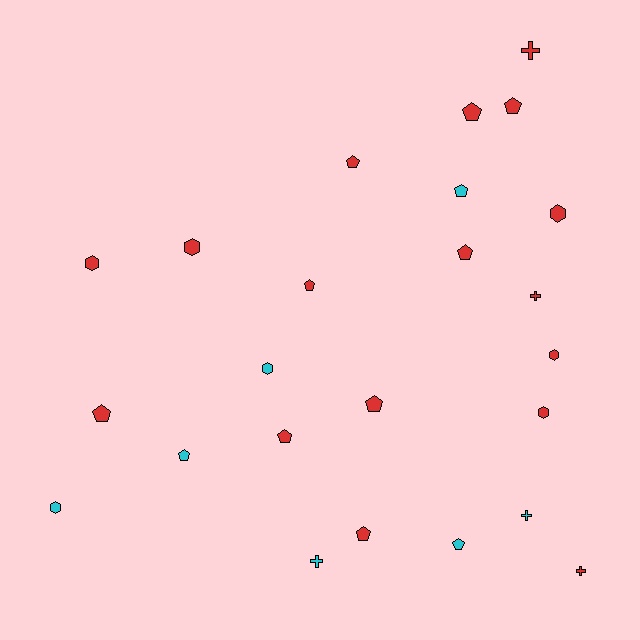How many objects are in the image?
There are 24 objects.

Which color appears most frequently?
Red, with 17 objects.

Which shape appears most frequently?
Pentagon, with 12 objects.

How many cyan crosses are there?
There are 2 cyan crosses.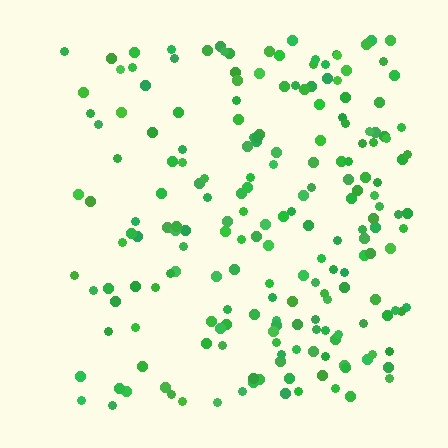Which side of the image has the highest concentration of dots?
The right.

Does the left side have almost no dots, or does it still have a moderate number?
Still a moderate number, just noticeably fewer than the right.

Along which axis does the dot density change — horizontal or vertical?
Horizontal.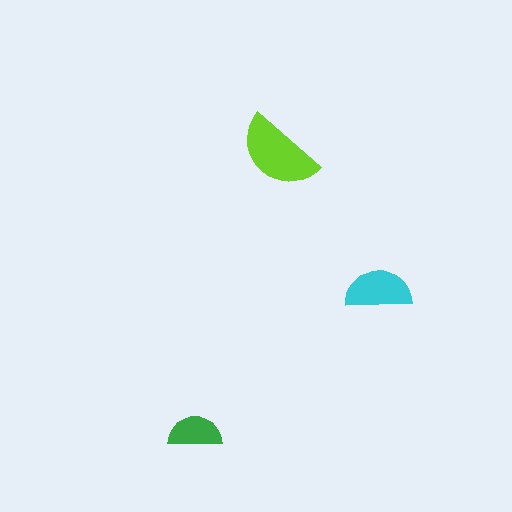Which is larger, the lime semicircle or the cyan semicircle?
The lime one.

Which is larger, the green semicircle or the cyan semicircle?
The cyan one.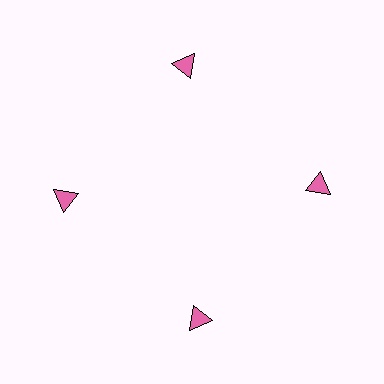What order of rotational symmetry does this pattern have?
This pattern has 4-fold rotational symmetry.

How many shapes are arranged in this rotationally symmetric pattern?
There are 4 shapes, arranged in 4 groups of 1.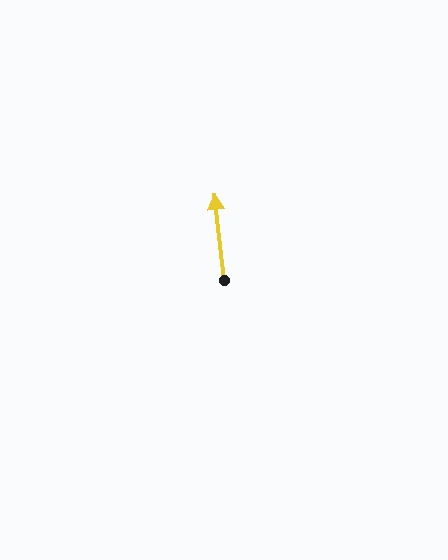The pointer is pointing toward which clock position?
Roughly 12 o'clock.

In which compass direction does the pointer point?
North.